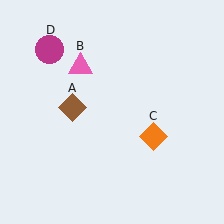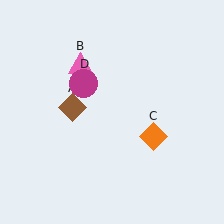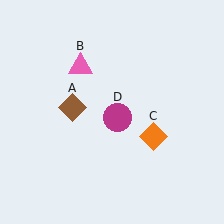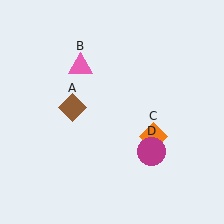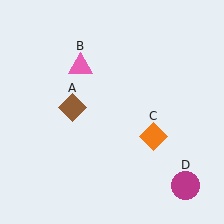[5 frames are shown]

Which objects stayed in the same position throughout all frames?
Brown diamond (object A) and pink triangle (object B) and orange diamond (object C) remained stationary.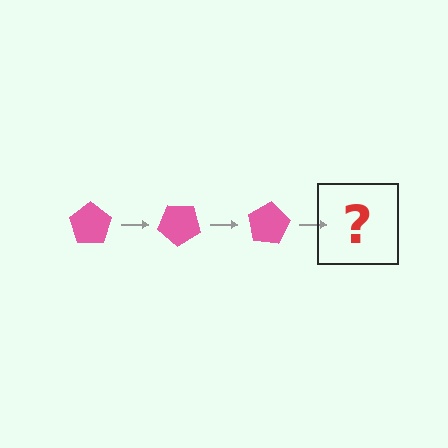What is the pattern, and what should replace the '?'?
The pattern is that the pentagon rotates 40 degrees each step. The '?' should be a pink pentagon rotated 120 degrees.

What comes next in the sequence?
The next element should be a pink pentagon rotated 120 degrees.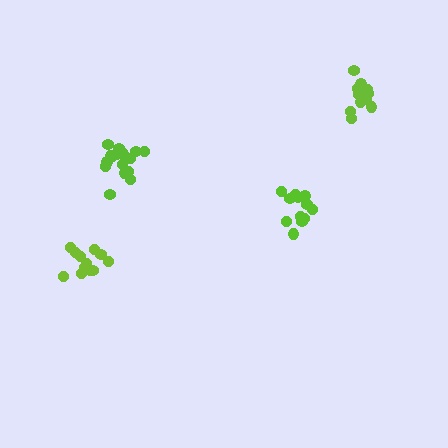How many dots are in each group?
Group 1: 13 dots, Group 2: 13 dots, Group 3: 12 dots, Group 4: 17 dots (55 total).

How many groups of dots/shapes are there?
There are 4 groups.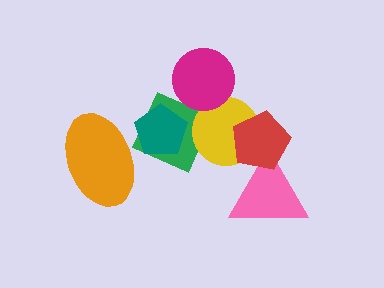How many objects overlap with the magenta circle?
2 objects overlap with the magenta circle.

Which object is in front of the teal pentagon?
The orange ellipse is in front of the teal pentagon.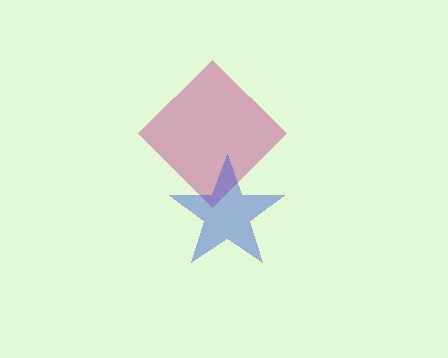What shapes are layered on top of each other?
The layered shapes are: a magenta diamond, a blue star.